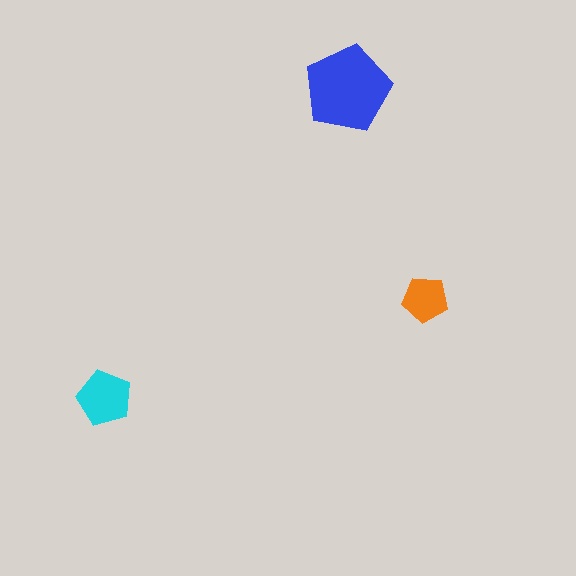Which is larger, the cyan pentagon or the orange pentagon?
The cyan one.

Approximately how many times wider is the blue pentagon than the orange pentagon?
About 2 times wider.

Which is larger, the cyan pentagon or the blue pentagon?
The blue one.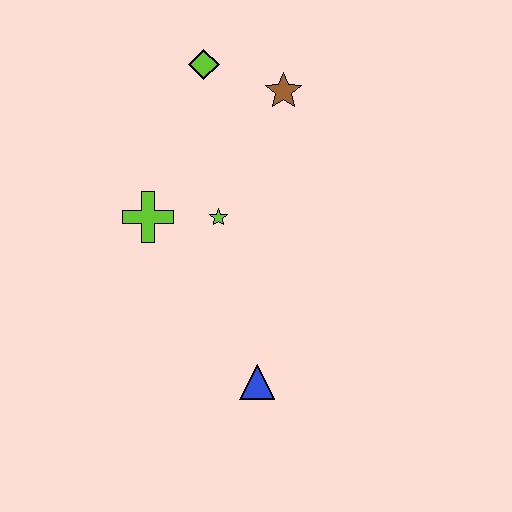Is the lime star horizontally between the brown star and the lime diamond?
Yes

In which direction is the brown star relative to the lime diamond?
The brown star is to the right of the lime diamond.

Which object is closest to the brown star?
The lime diamond is closest to the brown star.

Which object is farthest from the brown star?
The blue triangle is farthest from the brown star.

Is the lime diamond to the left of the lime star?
Yes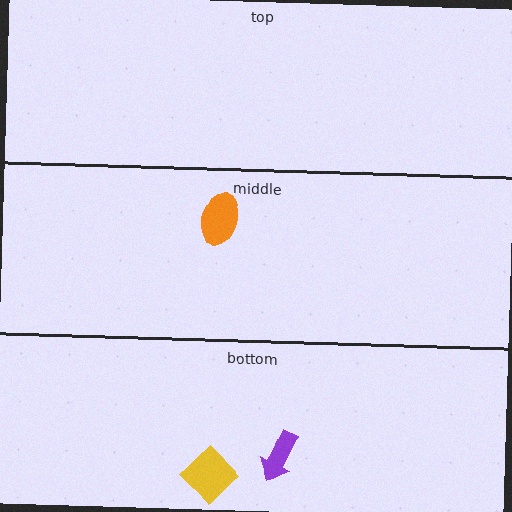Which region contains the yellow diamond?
The bottom region.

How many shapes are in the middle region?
1.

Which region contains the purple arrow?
The bottom region.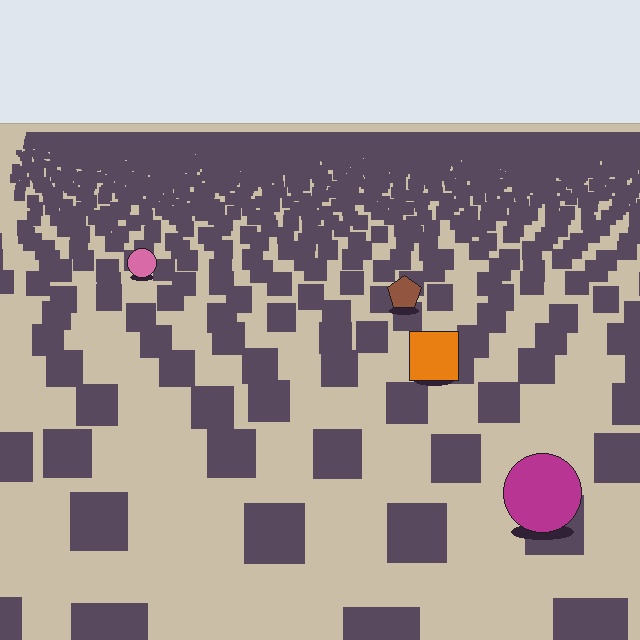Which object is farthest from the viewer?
The pink circle is farthest from the viewer. It appears smaller and the ground texture around it is denser.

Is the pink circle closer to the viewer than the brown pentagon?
No. The brown pentagon is closer — you can tell from the texture gradient: the ground texture is coarser near it.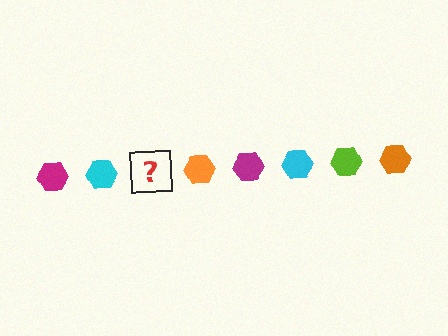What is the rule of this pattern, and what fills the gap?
The rule is that the pattern cycles through magenta, cyan, lime, orange hexagons. The gap should be filled with a lime hexagon.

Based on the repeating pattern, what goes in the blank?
The blank should be a lime hexagon.